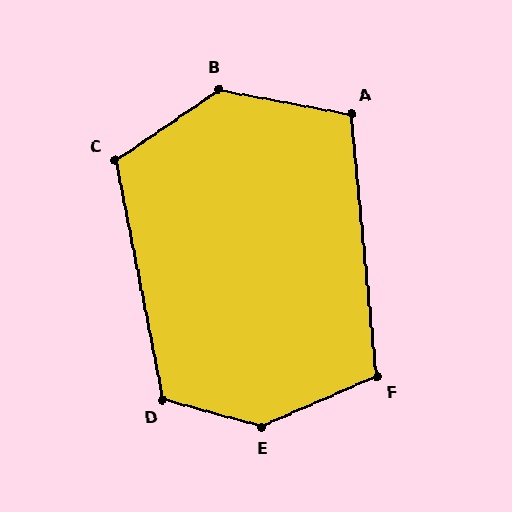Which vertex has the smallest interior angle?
A, at approximately 106 degrees.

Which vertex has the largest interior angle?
E, at approximately 141 degrees.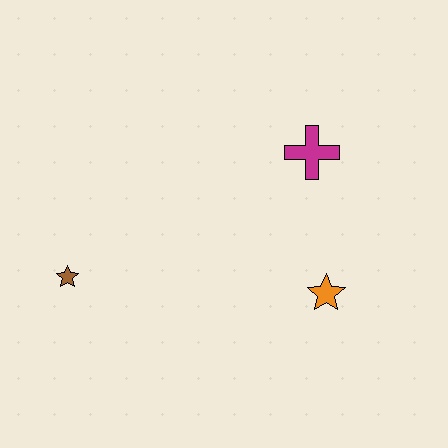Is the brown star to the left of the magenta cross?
Yes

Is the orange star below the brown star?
Yes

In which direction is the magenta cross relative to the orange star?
The magenta cross is above the orange star.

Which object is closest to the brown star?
The orange star is closest to the brown star.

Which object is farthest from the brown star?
The magenta cross is farthest from the brown star.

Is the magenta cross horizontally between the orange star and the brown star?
Yes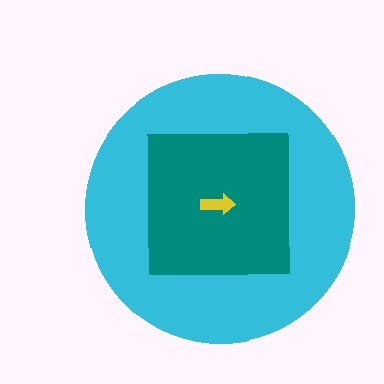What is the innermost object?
The yellow arrow.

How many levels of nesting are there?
3.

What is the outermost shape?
The cyan circle.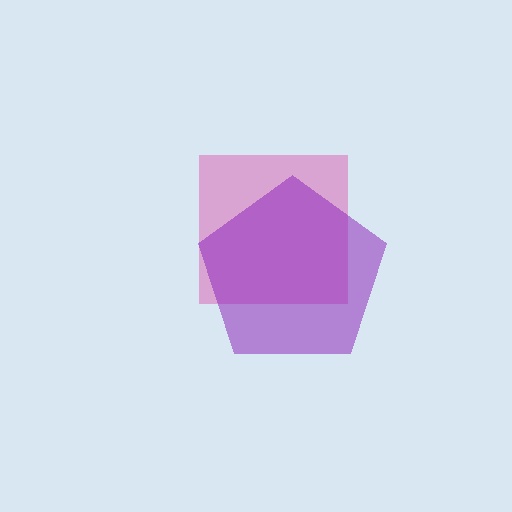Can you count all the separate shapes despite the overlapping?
Yes, there are 2 separate shapes.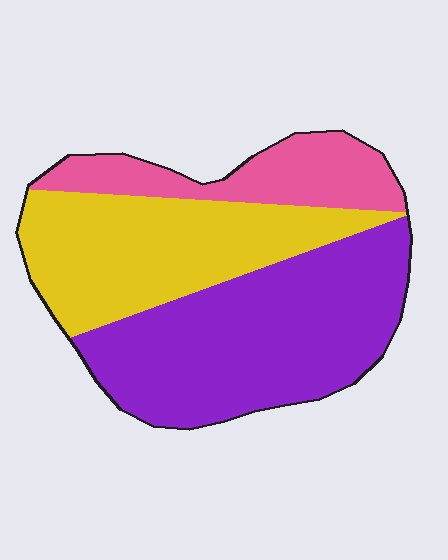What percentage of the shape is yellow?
Yellow covers 35% of the shape.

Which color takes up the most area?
Purple, at roughly 45%.